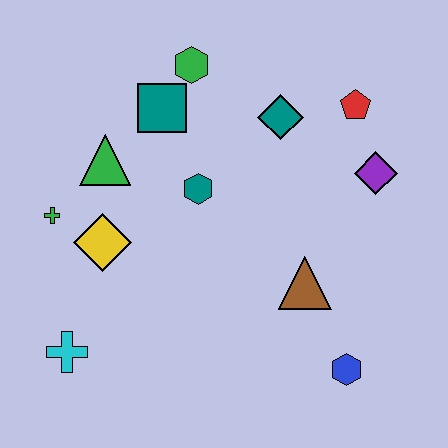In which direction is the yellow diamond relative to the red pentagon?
The yellow diamond is to the left of the red pentagon.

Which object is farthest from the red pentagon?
The cyan cross is farthest from the red pentagon.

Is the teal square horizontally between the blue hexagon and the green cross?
Yes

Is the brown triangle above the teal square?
No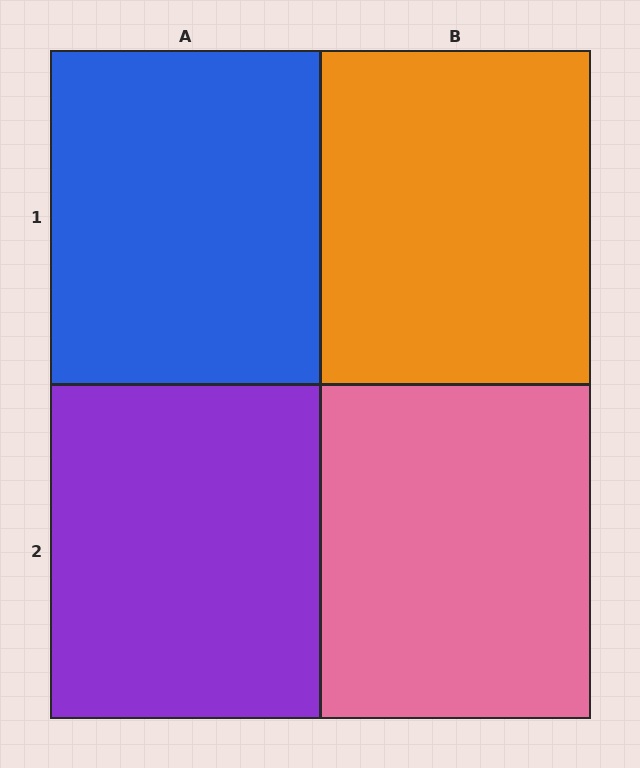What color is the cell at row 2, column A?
Purple.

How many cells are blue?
1 cell is blue.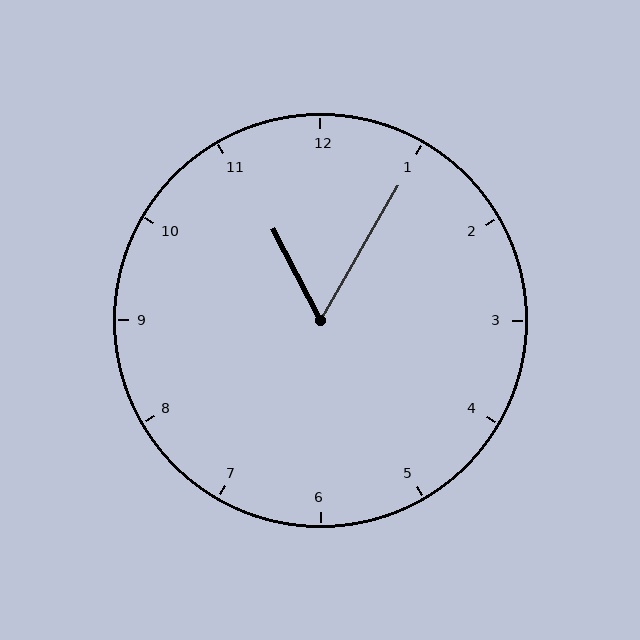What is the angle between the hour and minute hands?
Approximately 58 degrees.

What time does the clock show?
11:05.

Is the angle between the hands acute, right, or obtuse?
It is acute.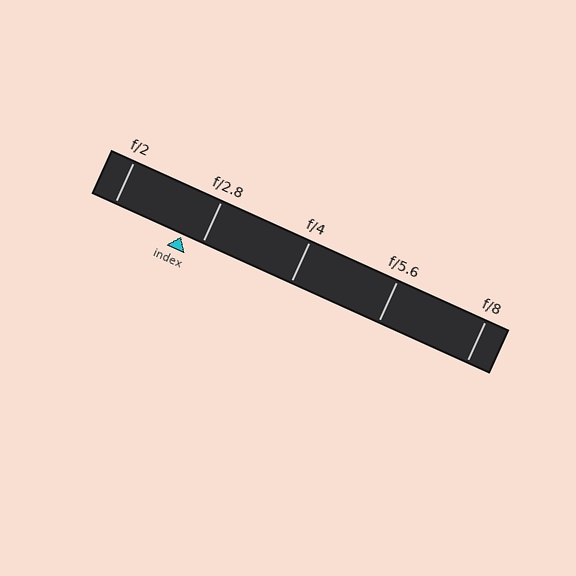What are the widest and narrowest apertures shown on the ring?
The widest aperture shown is f/2 and the narrowest is f/8.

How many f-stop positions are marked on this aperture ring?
There are 5 f-stop positions marked.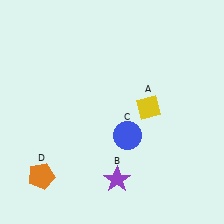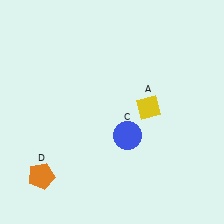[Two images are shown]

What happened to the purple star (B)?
The purple star (B) was removed in Image 2. It was in the bottom-right area of Image 1.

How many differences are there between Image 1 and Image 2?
There is 1 difference between the two images.